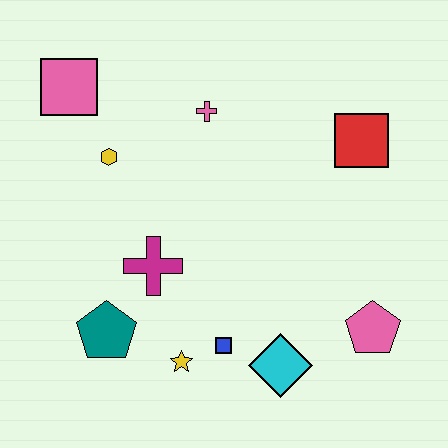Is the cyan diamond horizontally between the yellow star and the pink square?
No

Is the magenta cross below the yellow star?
No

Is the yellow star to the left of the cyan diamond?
Yes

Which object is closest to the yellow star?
The blue square is closest to the yellow star.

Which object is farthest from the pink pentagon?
The pink square is farthest from the pink pentagon.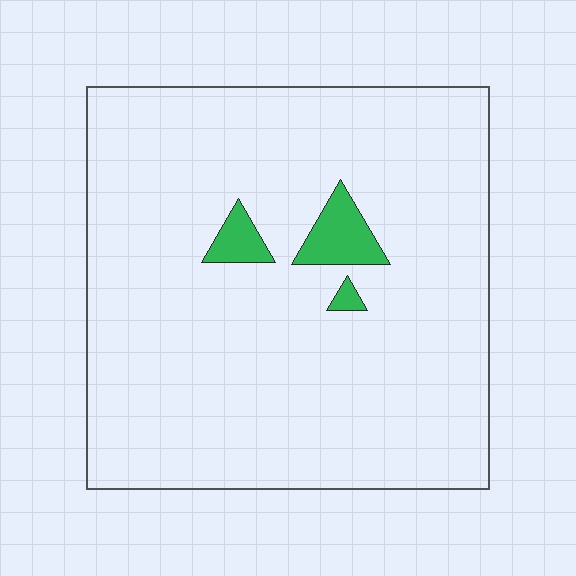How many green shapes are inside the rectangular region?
3.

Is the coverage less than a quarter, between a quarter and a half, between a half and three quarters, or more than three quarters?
Less than a quarter.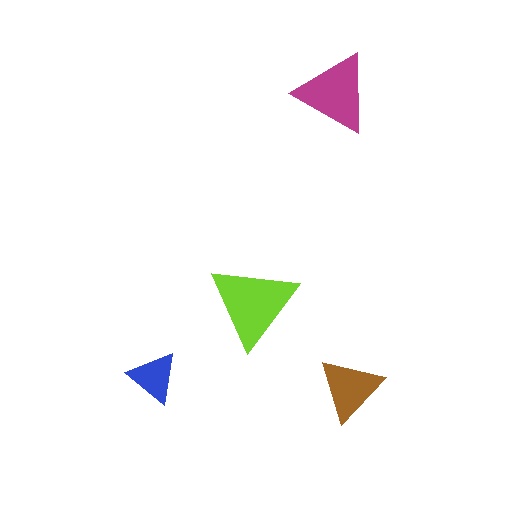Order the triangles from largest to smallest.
the lime one, the magenta one, the brown one, the blue one.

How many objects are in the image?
There are 4 objects in the image.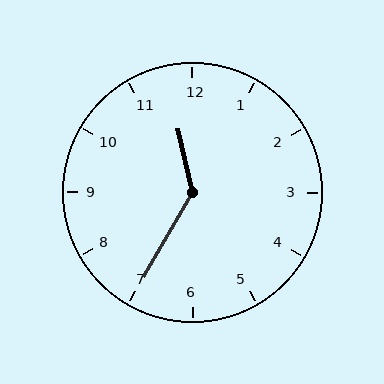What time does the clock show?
11:35.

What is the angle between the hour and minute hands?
Approximately 138 degrees.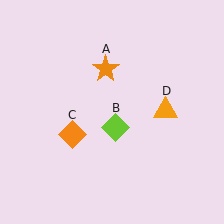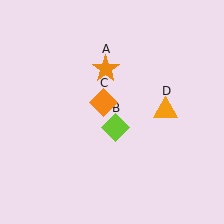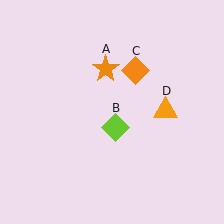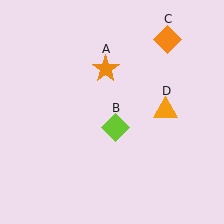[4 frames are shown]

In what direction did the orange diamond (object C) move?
The orange diamond (object C) moved up and to the right.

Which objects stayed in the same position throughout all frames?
Orange star (object A) and lime diamond (object B) and orange triangle (object D) remained stationary.